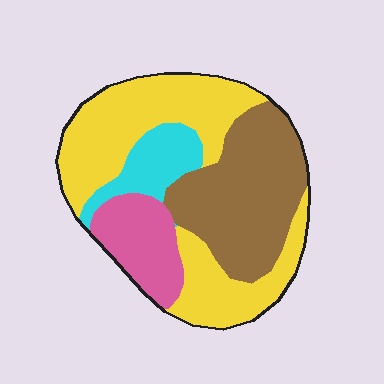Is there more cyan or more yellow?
Yellow.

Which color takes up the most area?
Yellow, at roughly 45%.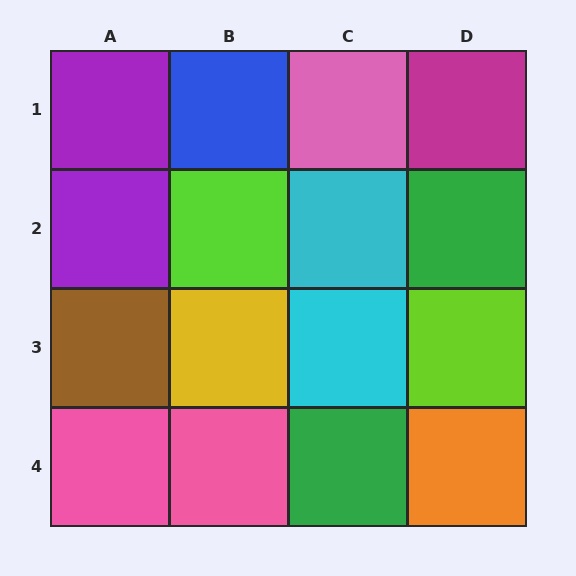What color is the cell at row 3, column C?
Cyan.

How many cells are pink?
3 cells are pink.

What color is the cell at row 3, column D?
Lime.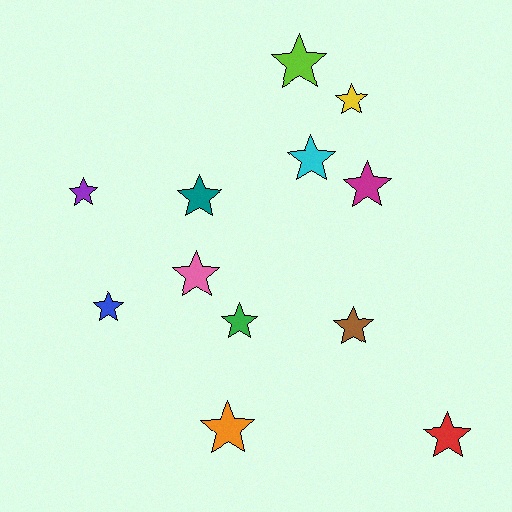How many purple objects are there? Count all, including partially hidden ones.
There is 1 purple object.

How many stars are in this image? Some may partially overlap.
There are 12 stars.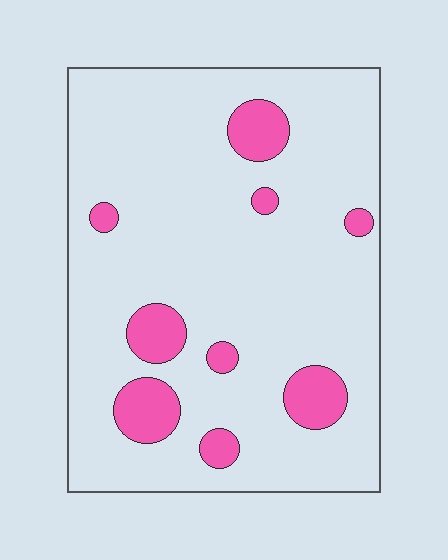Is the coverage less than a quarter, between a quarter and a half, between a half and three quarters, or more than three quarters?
Less than a quarter.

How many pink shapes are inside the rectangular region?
9.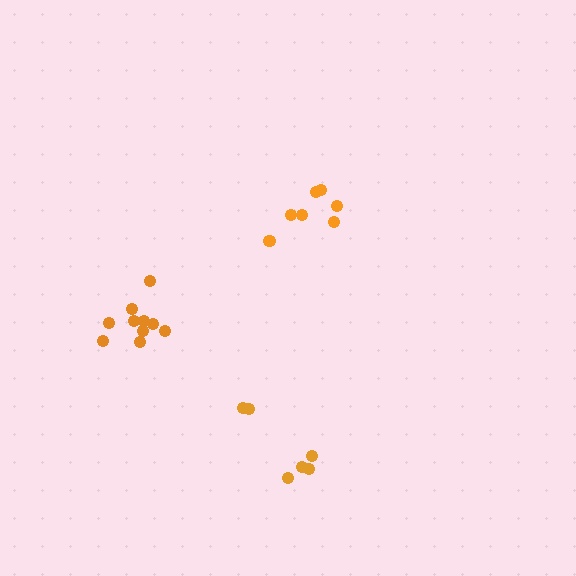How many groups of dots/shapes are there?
There are 3 groups.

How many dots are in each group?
Group 1: 10 dots, Group 2: 7 dots, Group 3: 6 dots (23 total).